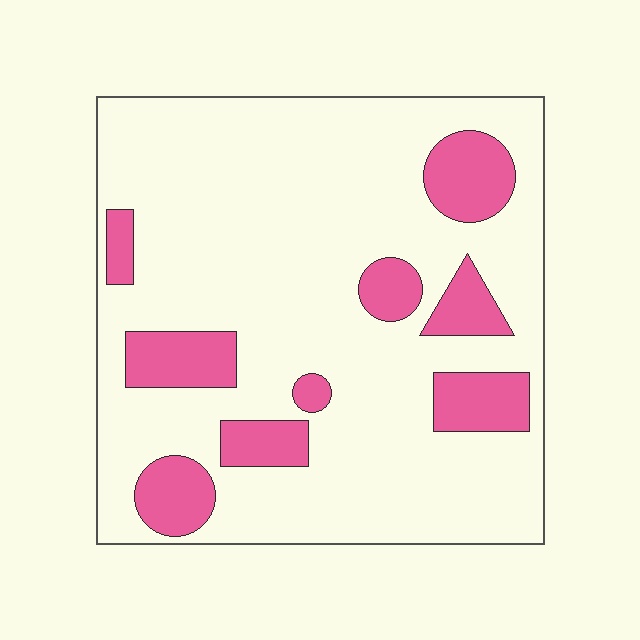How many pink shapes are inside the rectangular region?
9.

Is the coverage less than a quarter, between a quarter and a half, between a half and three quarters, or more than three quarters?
Less than a quarter.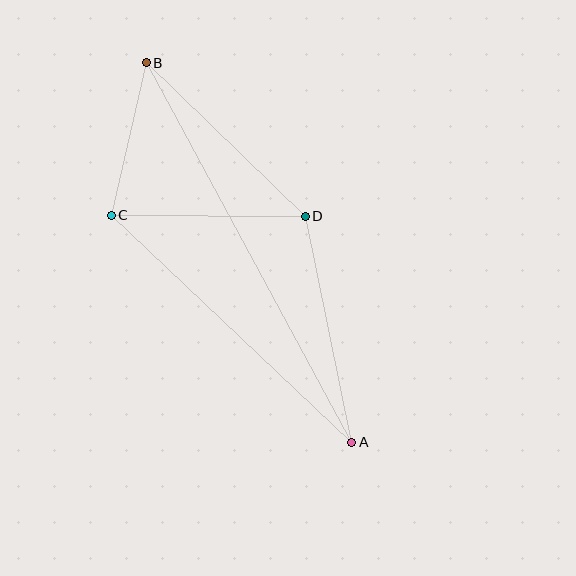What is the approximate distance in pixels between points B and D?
The distance between B and D is approximately 221 pixels.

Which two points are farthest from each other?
Points A and B are farthest from each other.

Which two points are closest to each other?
Points B and C are closest to each other.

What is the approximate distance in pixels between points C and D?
The distance between C and D is approximately 194 pixels.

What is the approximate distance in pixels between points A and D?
The distance between A and D is approximately 231 pixels.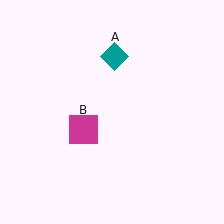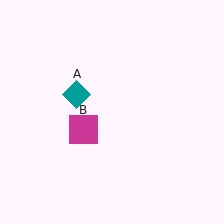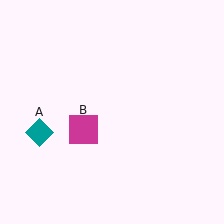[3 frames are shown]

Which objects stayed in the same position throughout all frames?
Magenta square (object B) remained stationary.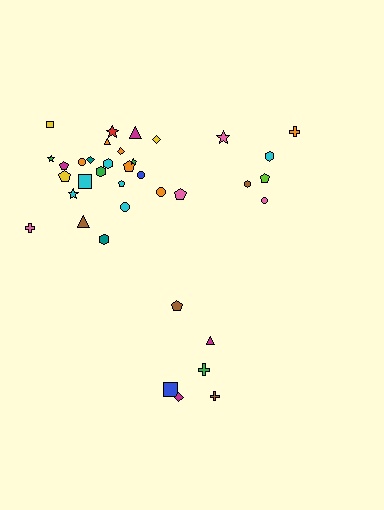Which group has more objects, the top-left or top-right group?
The top-left group.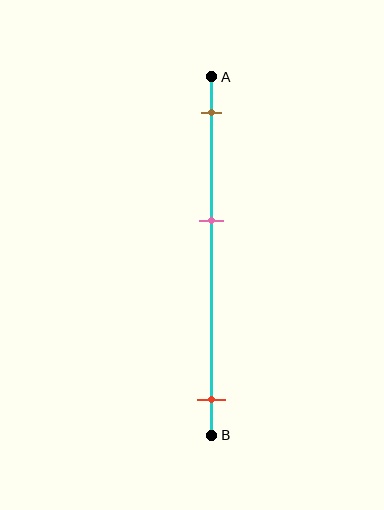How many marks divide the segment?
There are 3 marks dividing the segment.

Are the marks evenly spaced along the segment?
No, the marks are not evenly spaced.